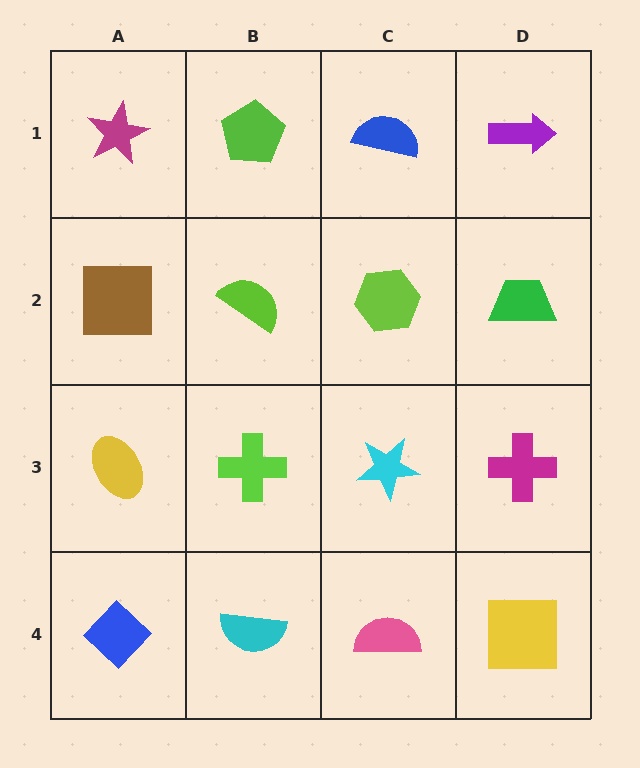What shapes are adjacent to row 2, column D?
A purple arrow (row 1, column D), a magenta cross (row 3, column D), a lime hexagon (row 2, column C).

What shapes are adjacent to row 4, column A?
A yellow ellipse (row 3, column A), a cyan semicircle (row 4, column B).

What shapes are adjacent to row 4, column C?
A cyan star (row 3, column C), a cyan semicircle (row 4, column B), a yellow square (row 4, column D).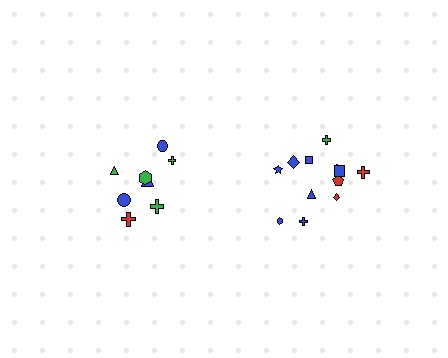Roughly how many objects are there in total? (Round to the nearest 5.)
Roughly 20 objects in total.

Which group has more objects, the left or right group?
The right group.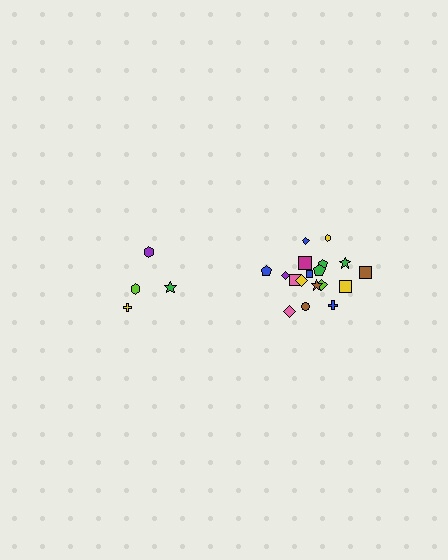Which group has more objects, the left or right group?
The right group.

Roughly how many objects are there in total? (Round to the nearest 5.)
Roughly 20 objects in total.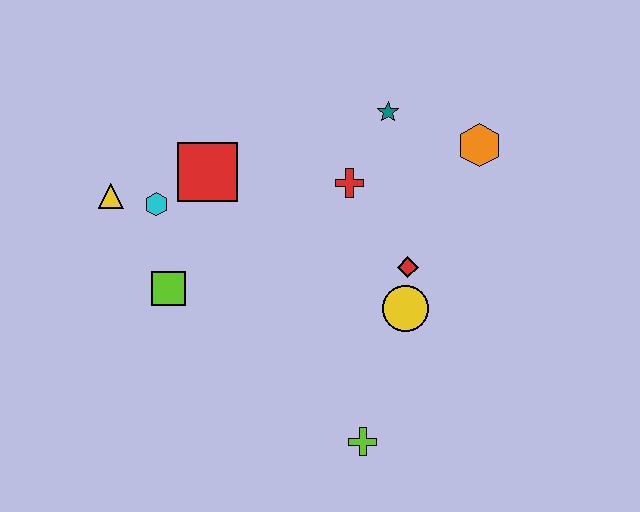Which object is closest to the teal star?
The red cross is closest to the teal star.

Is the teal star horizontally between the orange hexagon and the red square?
Yes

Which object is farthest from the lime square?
The orange hexagon is farthest from the lime square.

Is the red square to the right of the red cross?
No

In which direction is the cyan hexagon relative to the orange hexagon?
The cyan hexagon is to the left of the orange hexagon.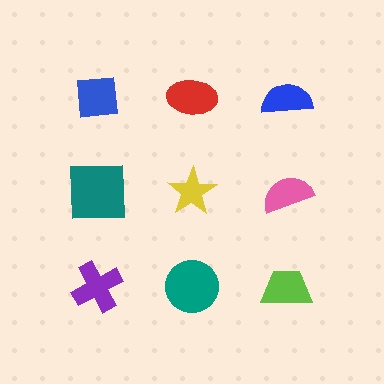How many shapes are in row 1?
3 shapes.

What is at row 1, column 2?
A red ellipse.